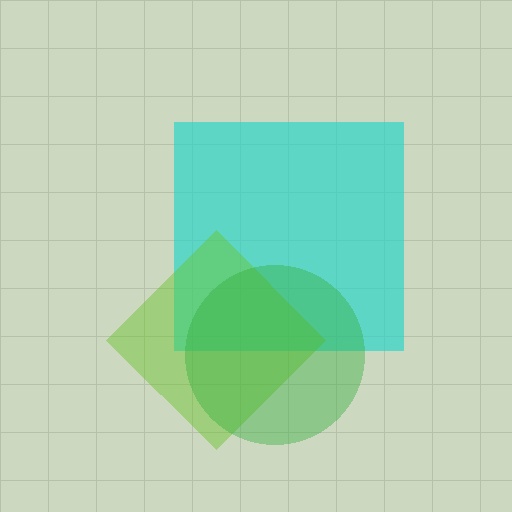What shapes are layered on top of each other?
The layered shapes are: a cyan square, a lime diamond, a green circle.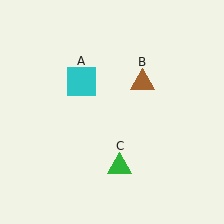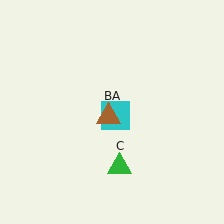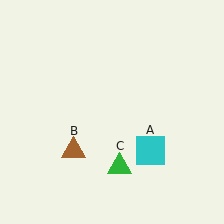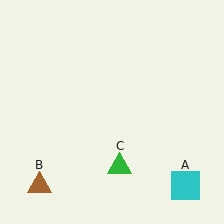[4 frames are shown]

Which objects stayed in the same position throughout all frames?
Green triangle (object C) remained stationary.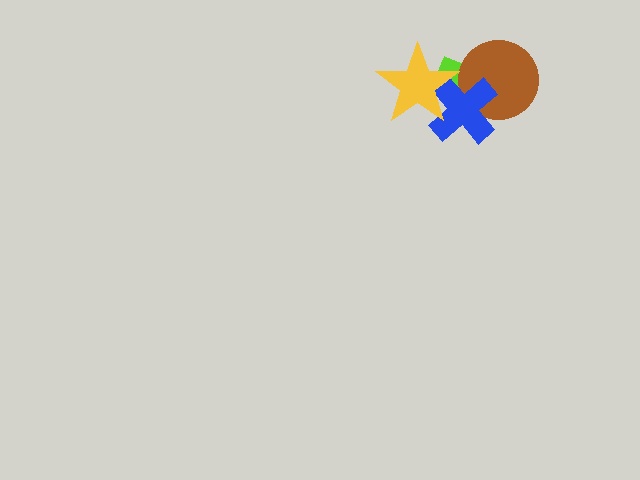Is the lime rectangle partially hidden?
Yes, it is partially covered by another shape.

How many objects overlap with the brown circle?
2 objects overlap with the brown circle.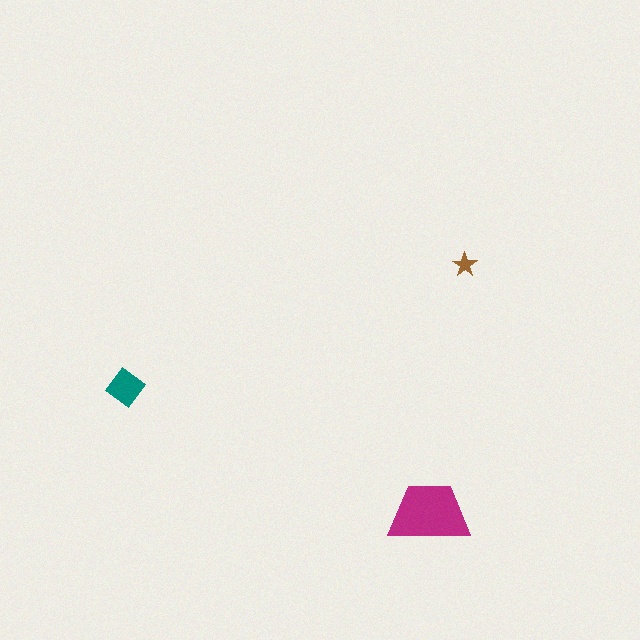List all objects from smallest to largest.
The brown star, the teal diamond, the magenta trapezoid.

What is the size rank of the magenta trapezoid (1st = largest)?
1st.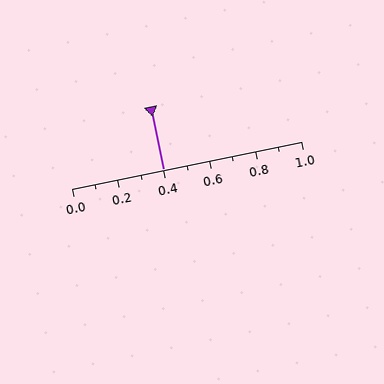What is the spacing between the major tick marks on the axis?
The major ticks are spaced 0.2 apart.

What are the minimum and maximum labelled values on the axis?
The axis runs from 0.0 to 1.0.